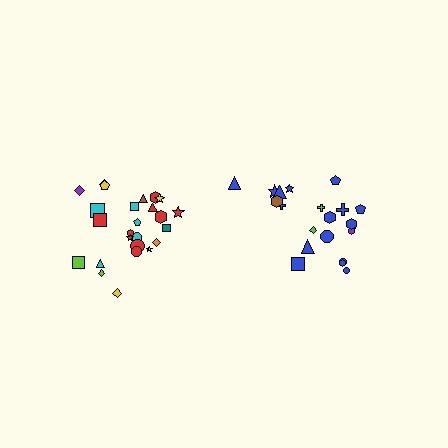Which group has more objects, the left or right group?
The left group.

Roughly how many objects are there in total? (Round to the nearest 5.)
Roughly 45 objects in total.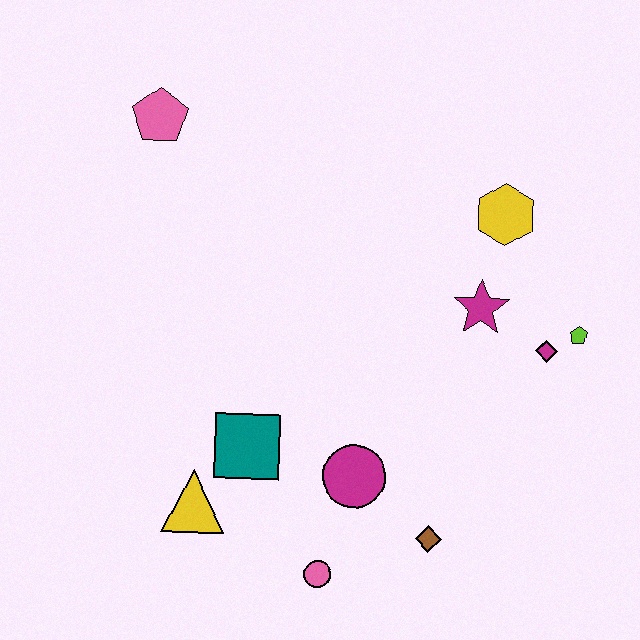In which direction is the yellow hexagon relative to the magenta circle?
The yellow hexagon is above the magenta circle.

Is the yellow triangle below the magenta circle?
Yes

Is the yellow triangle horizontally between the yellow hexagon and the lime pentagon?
No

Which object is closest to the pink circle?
The magenta circle is closest to the pink circle.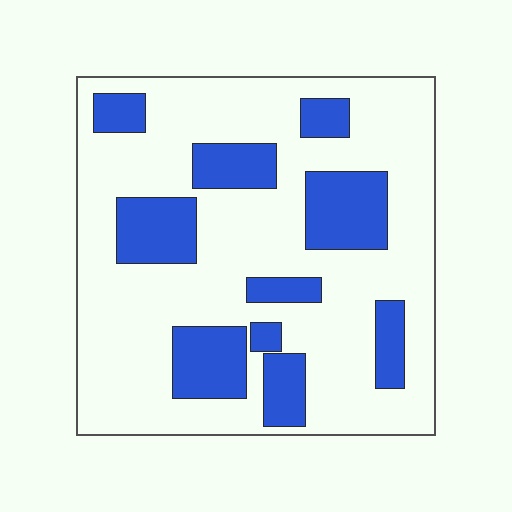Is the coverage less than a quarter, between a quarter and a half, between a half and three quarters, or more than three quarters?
Between a quarter and a half.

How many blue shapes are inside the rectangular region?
10.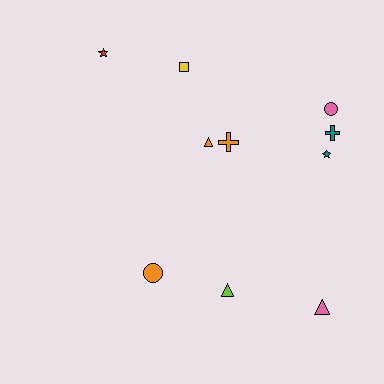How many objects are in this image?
There are 10 objects.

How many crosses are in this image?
There are 2 crosses.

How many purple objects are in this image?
There are no purple objects.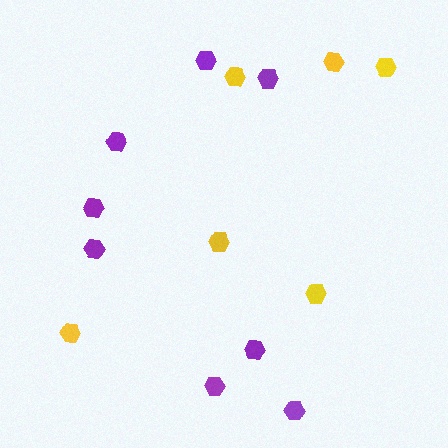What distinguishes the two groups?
There are 2 groups: one group of yellow hexagons (6) and one group of purple hexagons (8).